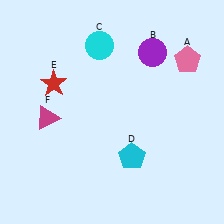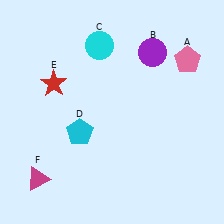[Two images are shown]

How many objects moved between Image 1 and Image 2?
2 objects moved between the two images.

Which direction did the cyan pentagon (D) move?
The cyan pentagon (D) moved left.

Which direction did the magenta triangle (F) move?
The magenta triangle (F) moved down.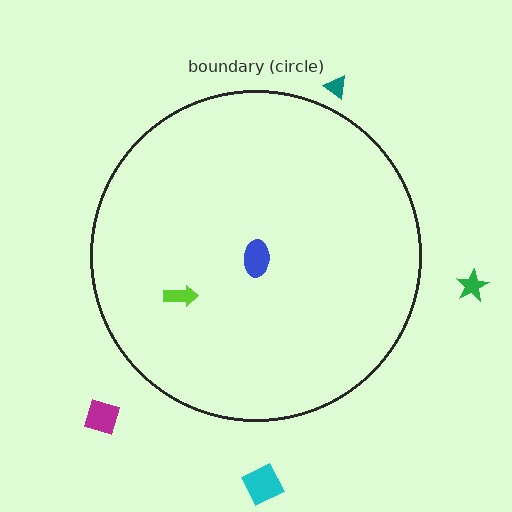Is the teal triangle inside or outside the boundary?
Outside.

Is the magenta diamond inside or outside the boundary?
Outside.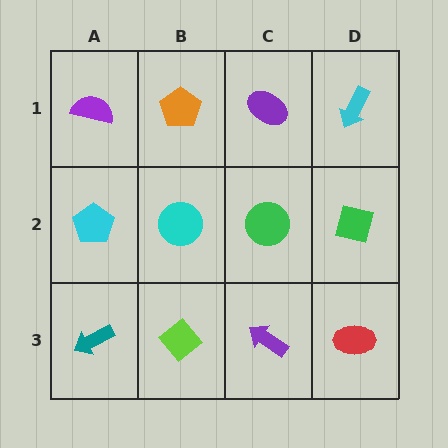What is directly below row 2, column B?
A lime diamond.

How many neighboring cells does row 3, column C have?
3.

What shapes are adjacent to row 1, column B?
A cyan circle (row 2, column B), a purple semicircle (row 1, column A), a purple ellipse (row 1, column C).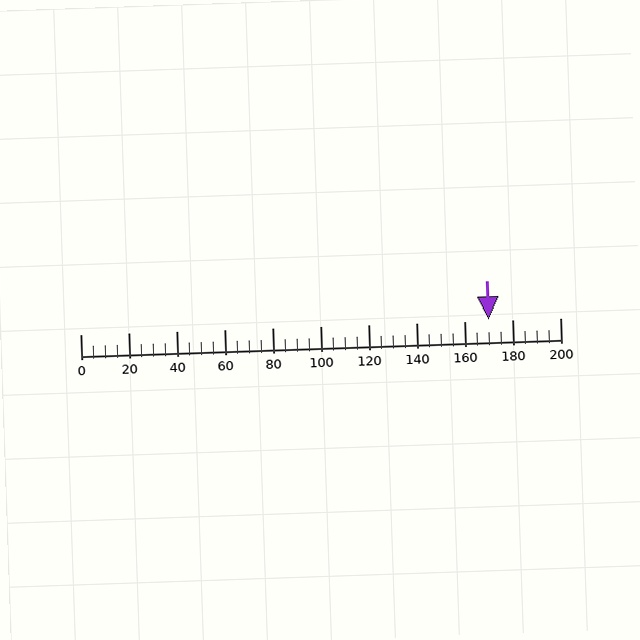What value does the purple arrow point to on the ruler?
The purple arrow points to approximately 170.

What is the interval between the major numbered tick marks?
The major tick marks are spaced 20 units apart.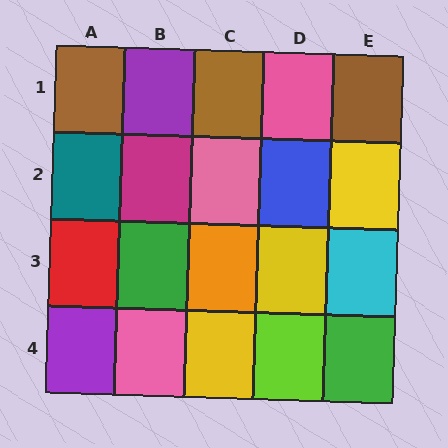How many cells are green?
2 cells are green.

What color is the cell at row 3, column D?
Yellow.